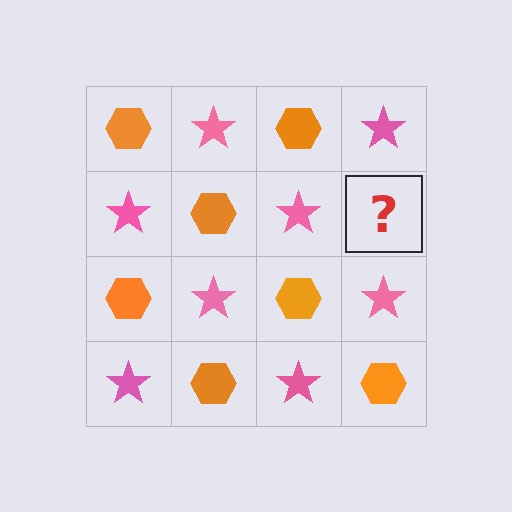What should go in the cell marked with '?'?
The missing cell should contain an orange hexagon.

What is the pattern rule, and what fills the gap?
The rule is that it alternates orange hexagon and pink star in a checkerboard pattern. The gap should be filled with an orange hexagon.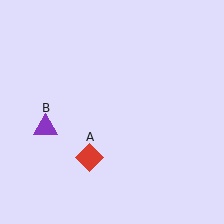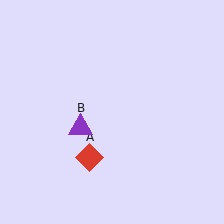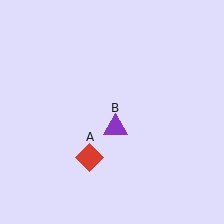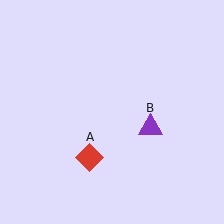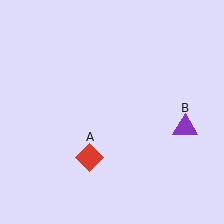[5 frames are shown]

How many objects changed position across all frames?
1 object changed position: purple triangle (object B).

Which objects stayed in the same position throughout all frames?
Red diamond (object A) remained stationary.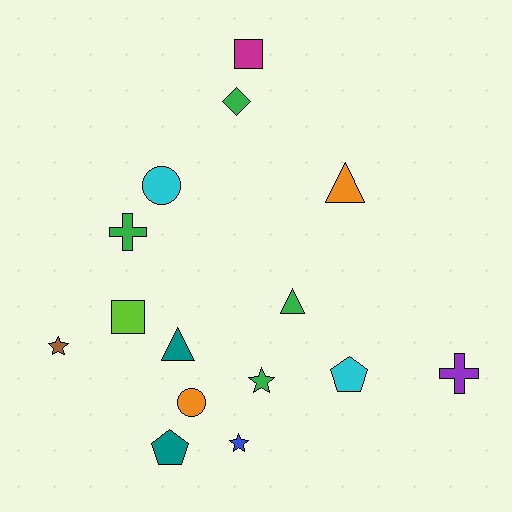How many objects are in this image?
There are 15 objects.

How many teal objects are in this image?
There are 2 teal objects.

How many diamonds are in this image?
There is 1 diamond.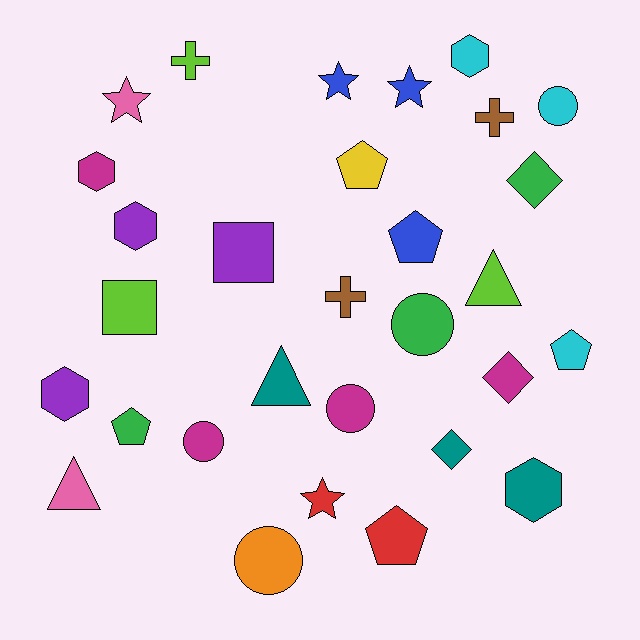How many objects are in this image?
There are 30 objects.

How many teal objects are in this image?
There are 3 teal objects.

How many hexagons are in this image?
There are 5 hexagons.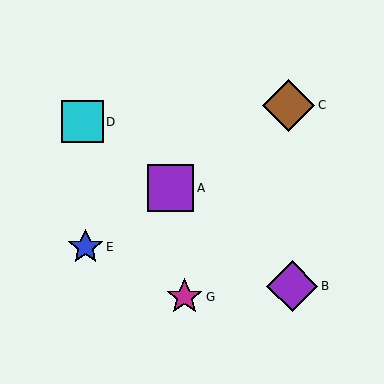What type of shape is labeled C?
Shape C is a brown diamond.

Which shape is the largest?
The brown diamond (labeled C) is the largest.